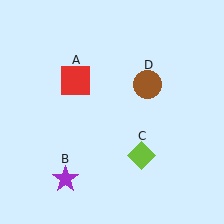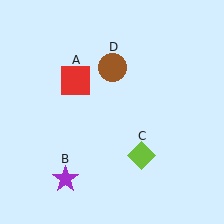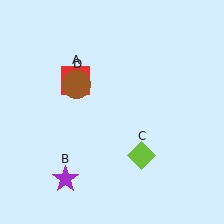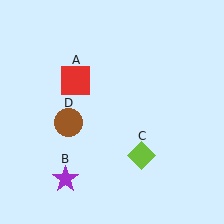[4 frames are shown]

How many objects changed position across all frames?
1 object changed position: brown circle (object D).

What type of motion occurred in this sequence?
The brown circle (object D) rotated counterclockwise around the center of the scene.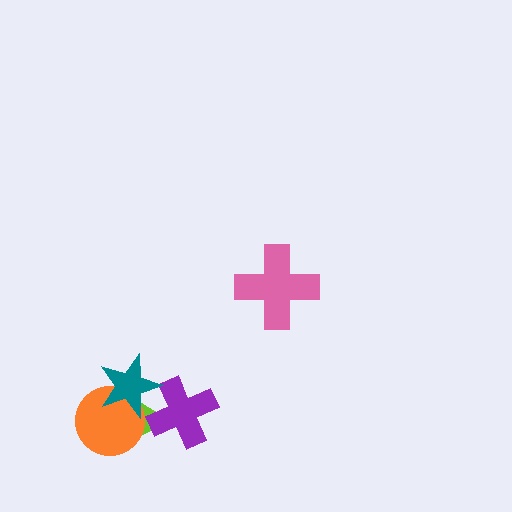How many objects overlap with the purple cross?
2 objects overlap with the purple cross.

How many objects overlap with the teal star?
3 objects overlap with the teal star.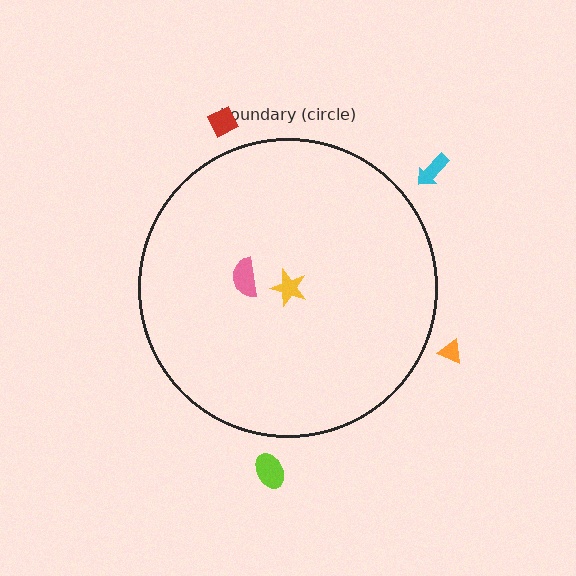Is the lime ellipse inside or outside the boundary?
Outside.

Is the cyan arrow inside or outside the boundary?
Outside.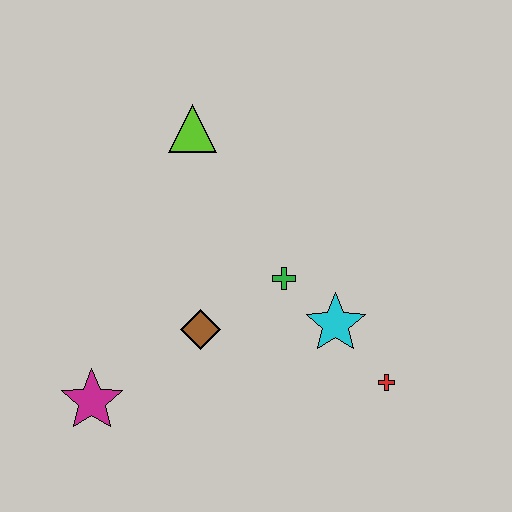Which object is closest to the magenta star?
The brown diamond is closest to the magenta star.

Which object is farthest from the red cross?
The lime triangle is farthest from the red cross.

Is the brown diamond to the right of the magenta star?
Yes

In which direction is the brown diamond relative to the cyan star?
The brown diamond is to the left of the cyan star.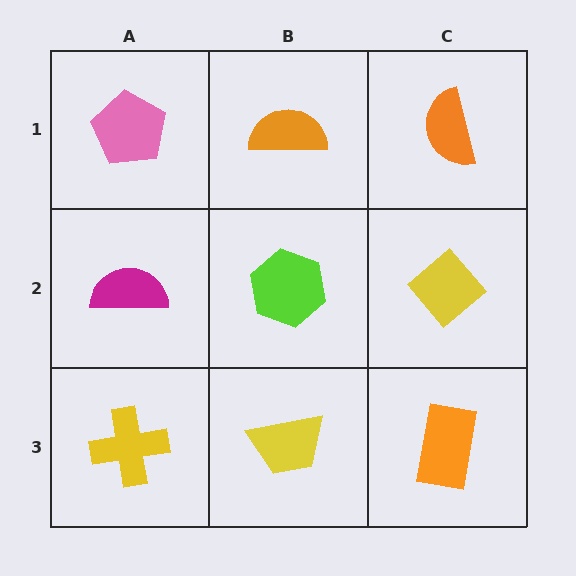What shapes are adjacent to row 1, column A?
A magenta semicircle (row 2, column A), an orange semicircle (row 1, column B).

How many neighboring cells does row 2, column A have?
3.